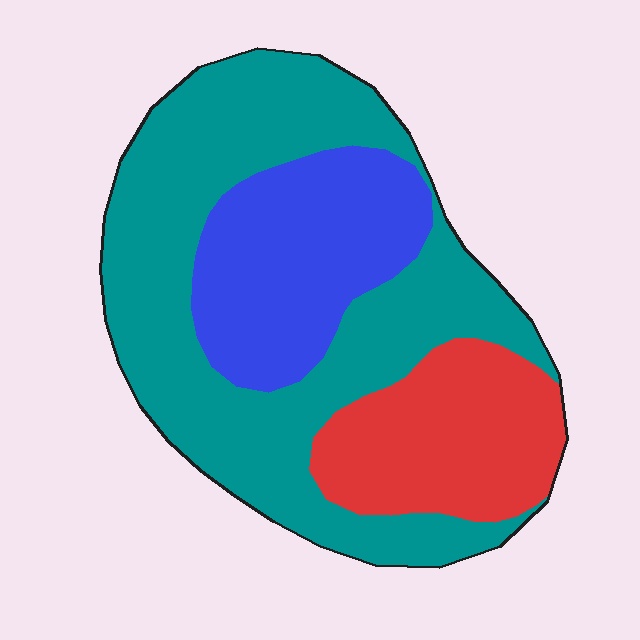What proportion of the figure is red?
Red takes up about one fifth (1/5) of the figure.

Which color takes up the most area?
Teal, at roughly 55%.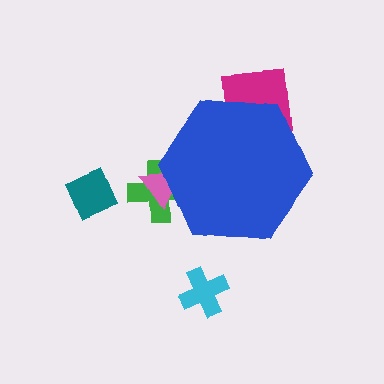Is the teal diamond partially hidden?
No, the teal diamond is fully visible.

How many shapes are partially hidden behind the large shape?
3 shapes are partially hidden.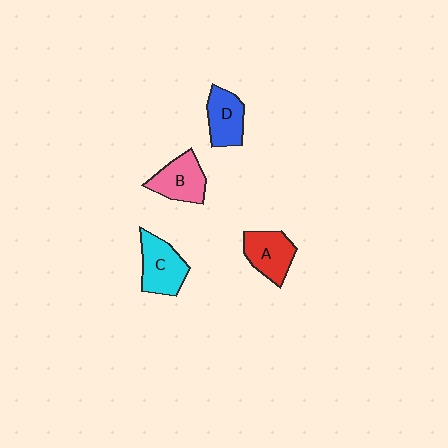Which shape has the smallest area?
Shape D (blue).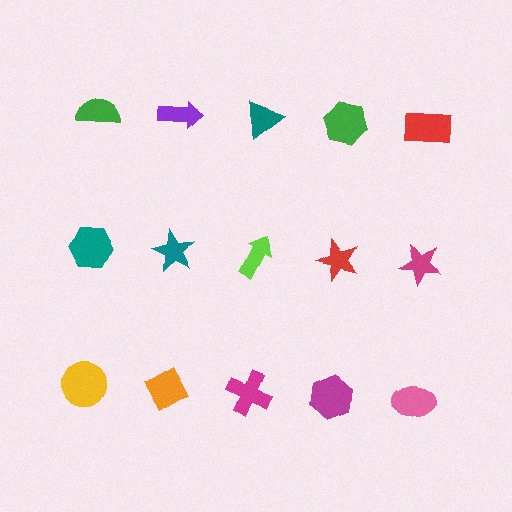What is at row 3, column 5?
A pink ellipse.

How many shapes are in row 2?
5 shapes.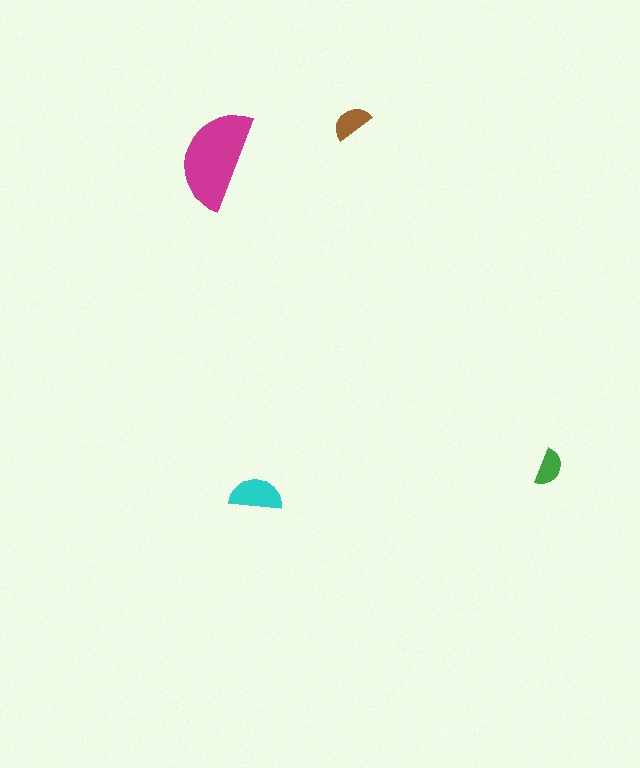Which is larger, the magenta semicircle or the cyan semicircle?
The magenta one.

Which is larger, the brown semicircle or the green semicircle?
The brown one.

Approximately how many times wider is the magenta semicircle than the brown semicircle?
About 2.5 times wider.